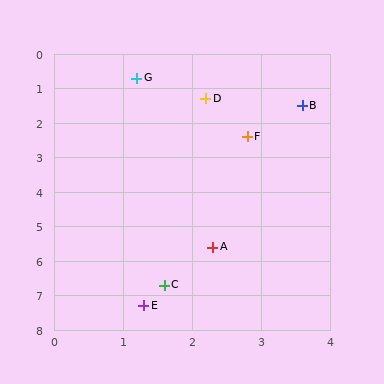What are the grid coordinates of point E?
Point E is at approximately (1.3, 7.3).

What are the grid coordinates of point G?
Point G is at approximately (1.2, 0.7).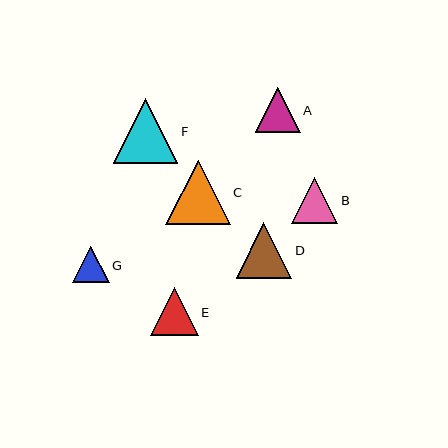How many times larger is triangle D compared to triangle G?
Triangle D is approximately 1.5 times the size of triangle G.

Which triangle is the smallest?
Triangle G is the smallest with a size of approximately 36 pixels.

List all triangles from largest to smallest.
From largest to smallest: F, C, D, E, B, A, G.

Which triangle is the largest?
Triangle F is the largest with a size of approximately 65 pixels.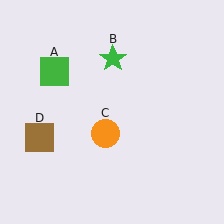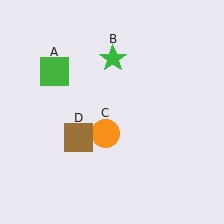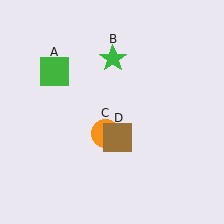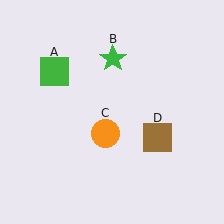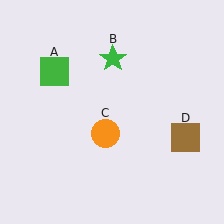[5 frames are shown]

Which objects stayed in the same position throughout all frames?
Green square (object A) and green star (object B) and orange circle (object C) remained stationary.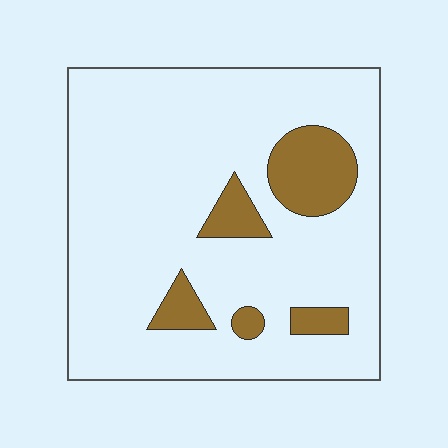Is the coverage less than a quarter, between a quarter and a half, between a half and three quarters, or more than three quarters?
Less than a quarter.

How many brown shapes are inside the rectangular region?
5.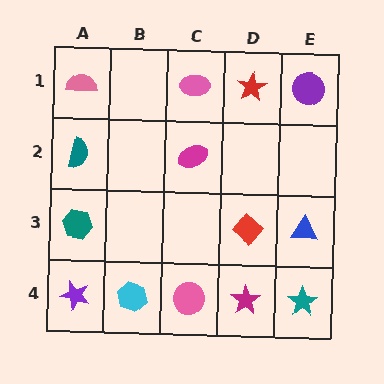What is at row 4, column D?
A magenta star.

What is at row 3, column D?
A red diamond.